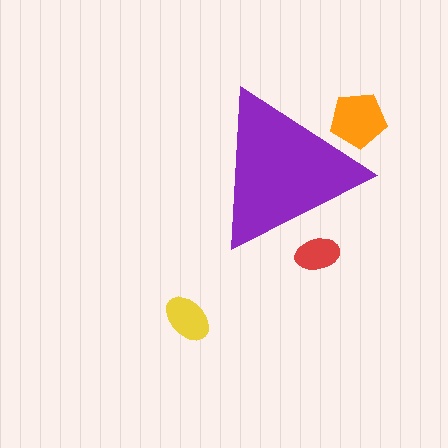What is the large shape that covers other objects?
A purple triangle.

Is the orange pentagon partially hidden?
Yes, the orange pentagon is partially hidden behind the purple triangle.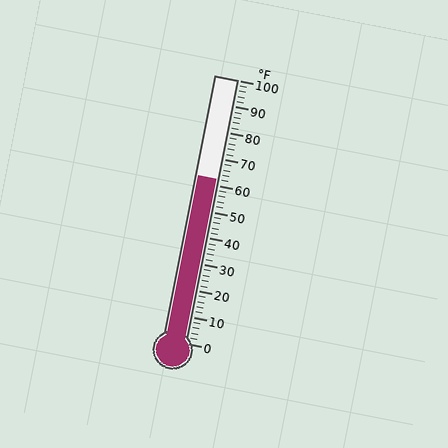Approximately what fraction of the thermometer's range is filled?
The thermometer is filled to approximately 60% of its range.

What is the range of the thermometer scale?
The thermometer scale ranges from 0°F to 100°F.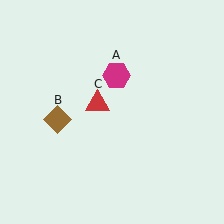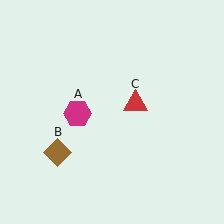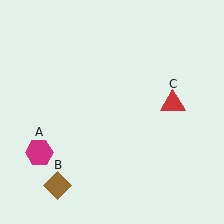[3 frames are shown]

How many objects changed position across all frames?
3 objects changed position: magenta hexagon (object A), brown diamond (object B), red triangle (object C).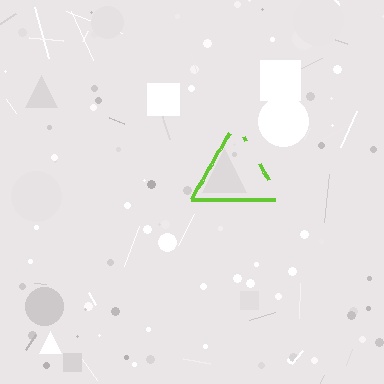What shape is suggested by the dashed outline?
The dashed outline suggests a triangle.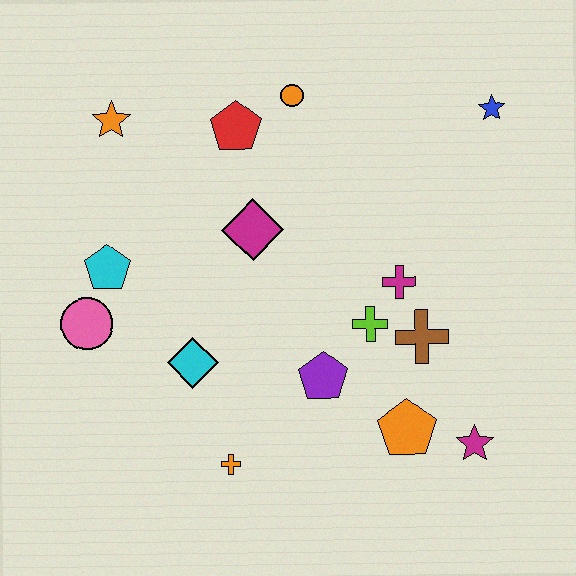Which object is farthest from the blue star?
The pink circle is farthest from the blue star.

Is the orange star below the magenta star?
No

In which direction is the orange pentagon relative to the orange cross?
The orange pentagon is to the right of the orange cross.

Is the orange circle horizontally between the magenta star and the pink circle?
Yes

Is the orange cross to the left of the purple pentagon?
Yes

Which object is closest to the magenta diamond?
The red pentagon is closest to the magenta diamond.